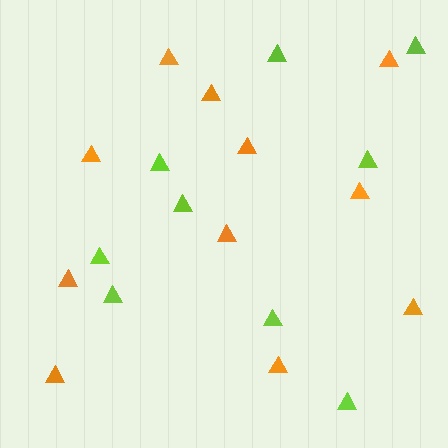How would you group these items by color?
There are 2 groups: one group of orange triangles (11) and one group of lime triangles (9).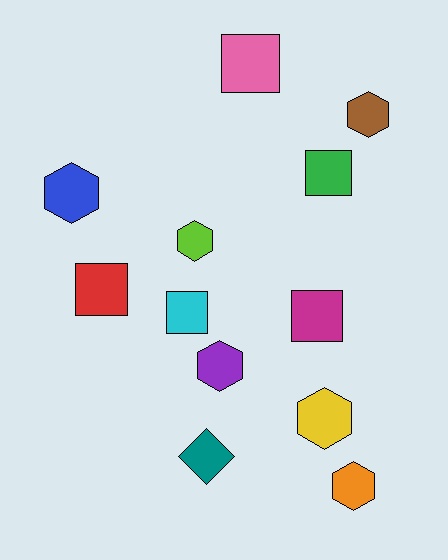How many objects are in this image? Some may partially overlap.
There are 12 objects.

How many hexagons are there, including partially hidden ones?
There are 6 hexagons.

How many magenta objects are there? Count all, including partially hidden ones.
There is 1 magenta object.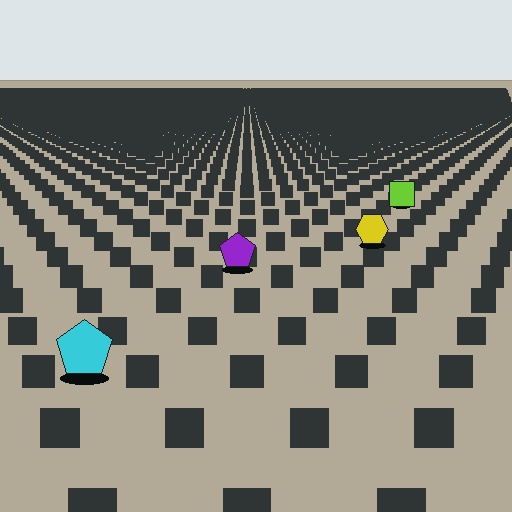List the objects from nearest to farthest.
From nearest to farthest: the cyan pentagon, the purple pentagon, the yellow hexagon, the lime square.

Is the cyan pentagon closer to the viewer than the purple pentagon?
Yes. The cyan pentagon is closer — you can tell from the texture gradient: the ground texture is coarser near it.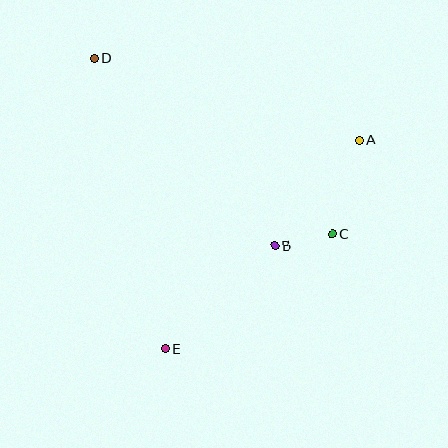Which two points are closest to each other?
Points B and C are closest to each other.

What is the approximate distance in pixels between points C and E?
The distance between C and E is approximately 203 pixels.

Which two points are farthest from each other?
Points D and E are farthest from each other.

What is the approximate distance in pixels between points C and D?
The distance between C and D is approximately 296 pixels.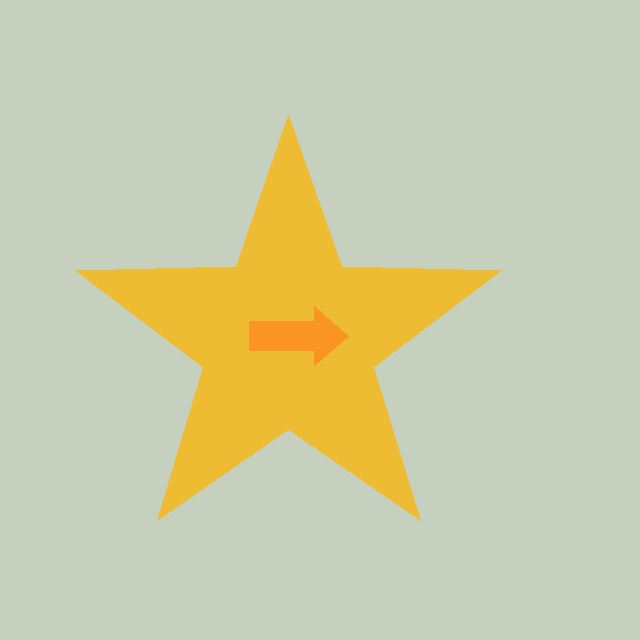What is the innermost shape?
The orange arrow.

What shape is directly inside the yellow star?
The orange arrow.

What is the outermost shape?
The yellow star.